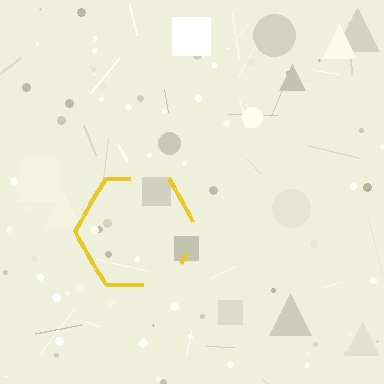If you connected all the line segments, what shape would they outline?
They would outline a hexagon.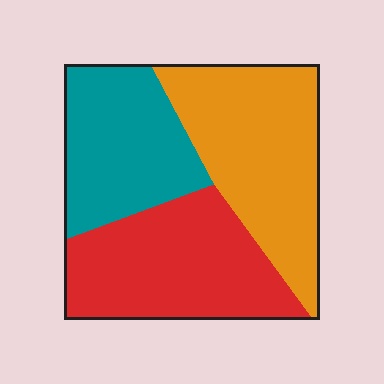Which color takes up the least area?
Teal, at roughly 30%.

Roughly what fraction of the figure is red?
Red covers roughly 35% of the figure.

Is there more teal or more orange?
Orange.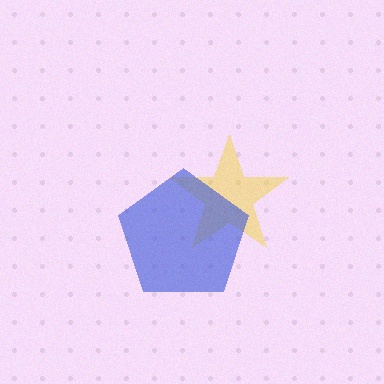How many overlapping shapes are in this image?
There are 2 overlapping shapes in the image.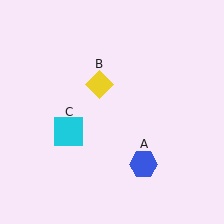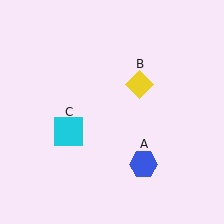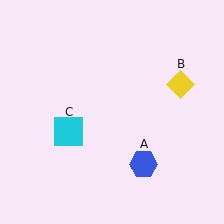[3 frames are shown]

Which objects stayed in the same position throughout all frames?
Blue hexagon (object A) and cyan square (object C) remained stationary.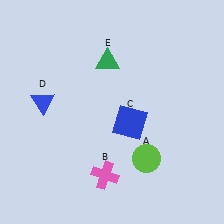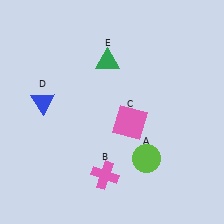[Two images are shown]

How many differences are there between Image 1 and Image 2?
There is 1 difference between the two images.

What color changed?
The square (C) changed from blue in Image 1 to pink in Image 2.